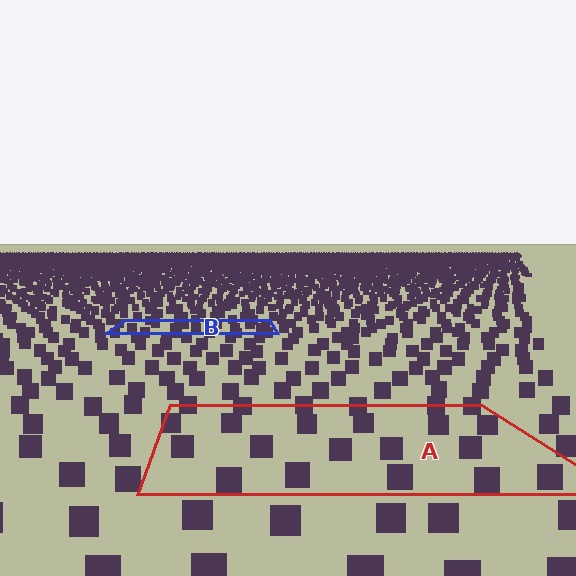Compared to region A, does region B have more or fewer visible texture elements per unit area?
Region B has more texture elements per unit area — they are packed more densely because it is farther away.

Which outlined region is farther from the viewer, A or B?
Region B is farther from the viewer — the texture elements inside it appear smaller and more densely packed.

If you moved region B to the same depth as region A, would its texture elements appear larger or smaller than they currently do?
They would appear larger. At a closer depth, the same texture elements are projected at a bigger on-screen size.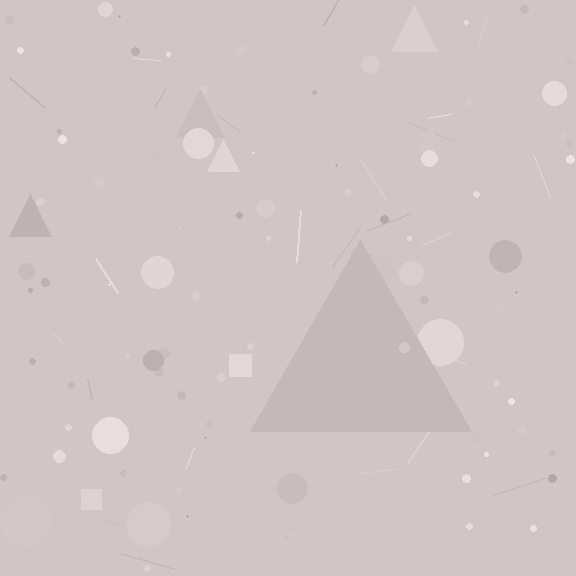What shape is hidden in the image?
A triangle is hidden in the image.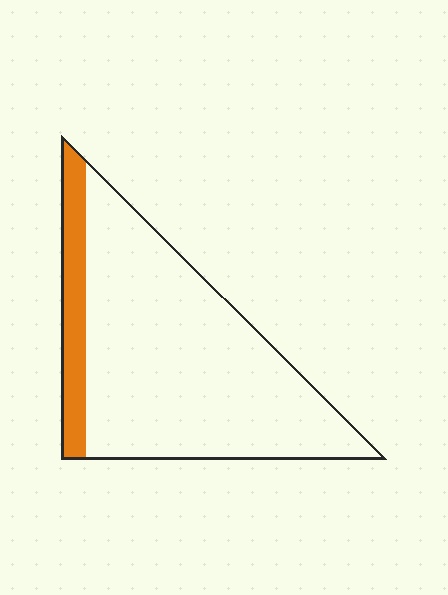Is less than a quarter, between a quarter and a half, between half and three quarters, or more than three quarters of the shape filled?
Less than a quarter.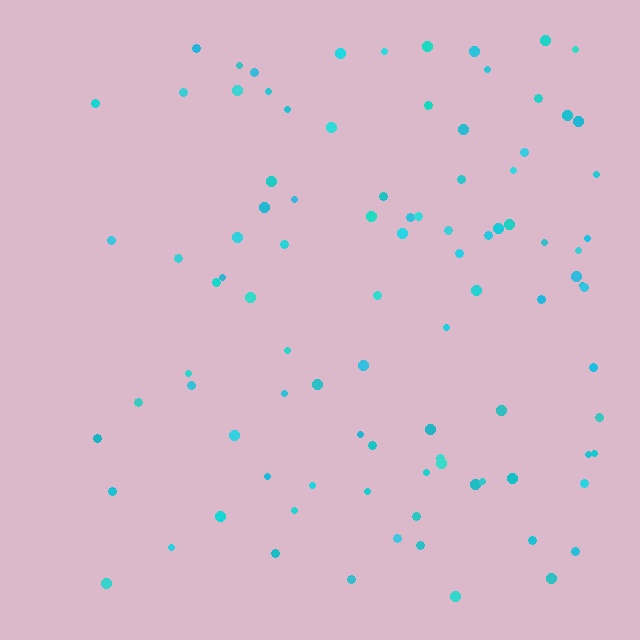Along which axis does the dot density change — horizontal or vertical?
Horizontal.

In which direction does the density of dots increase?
From left to right, with the right side densest.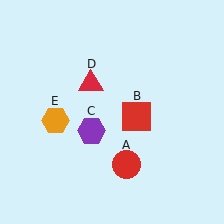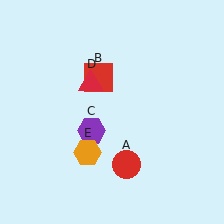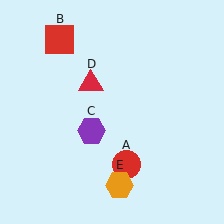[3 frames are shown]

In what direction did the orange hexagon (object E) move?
The orange hexagon (object E) moved down and to the right.